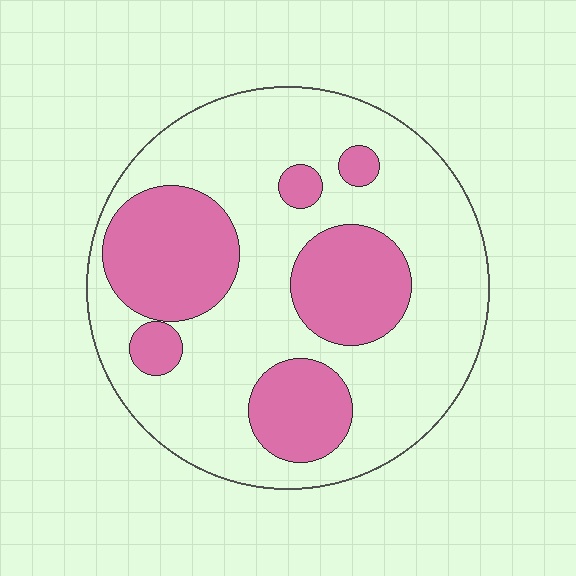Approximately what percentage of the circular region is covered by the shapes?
Approximately 30%.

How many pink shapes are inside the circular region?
6.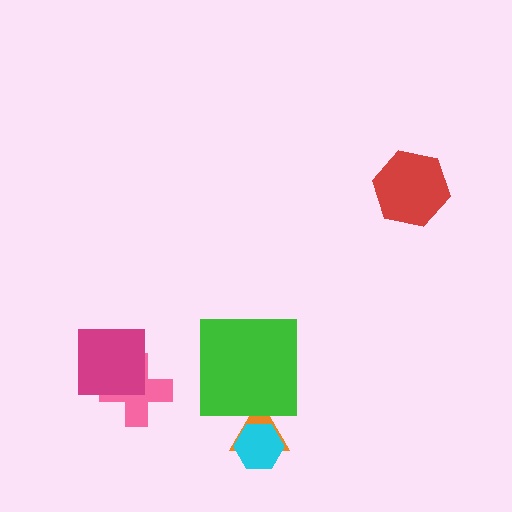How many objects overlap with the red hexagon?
0 objects overlap with the red hexagon.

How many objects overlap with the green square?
1 object overlaps with the green square.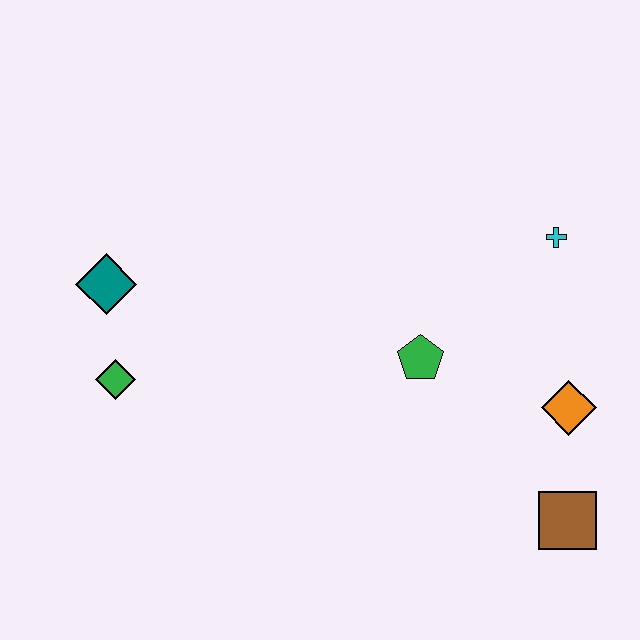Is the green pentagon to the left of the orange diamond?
Yes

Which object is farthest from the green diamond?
The brown square is farthest from the green diamond.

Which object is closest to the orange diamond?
The brown square is closest to the orange diamond.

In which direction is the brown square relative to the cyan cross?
The brown square is below the cyan cross.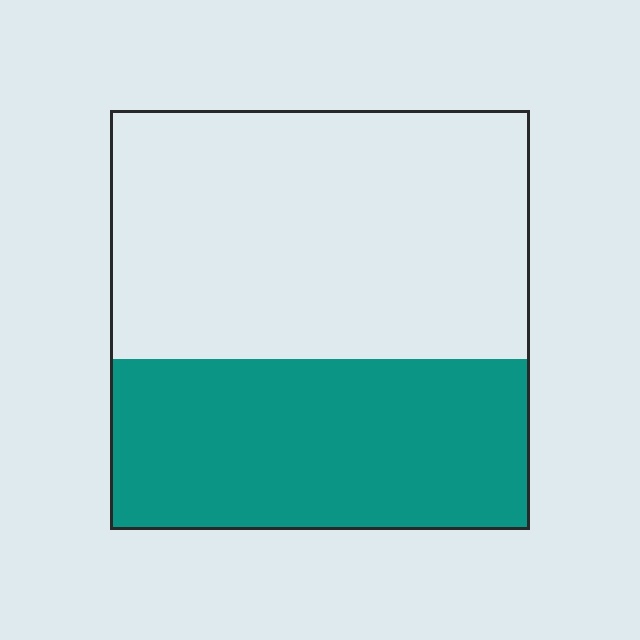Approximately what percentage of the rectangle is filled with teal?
Approximately 40%.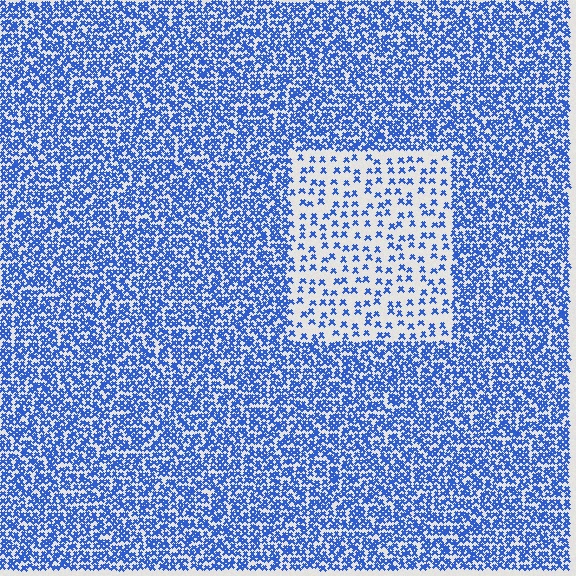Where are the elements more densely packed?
The elements are more densely packed outside the rectangle boundary.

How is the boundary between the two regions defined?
The boundary is defined by a change in element density (approximately 2.8x ratio). All elements are the same color, size, and shape.